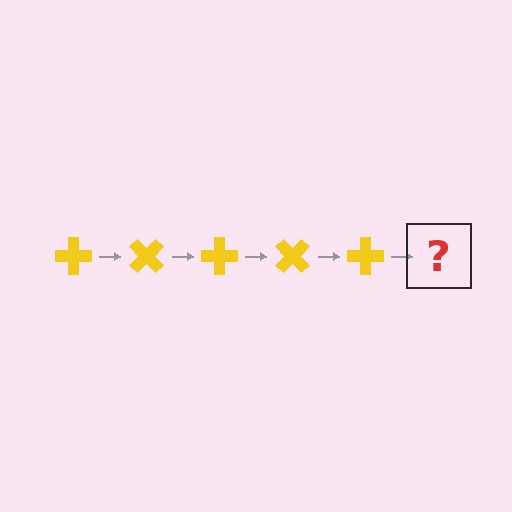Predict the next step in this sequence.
The next step is a yellow cross rotated 225 degrees.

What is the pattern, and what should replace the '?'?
The pattern is that the cross rotates 45 degrees each step. The '?' should be a yellow cross rotated 225 degrees.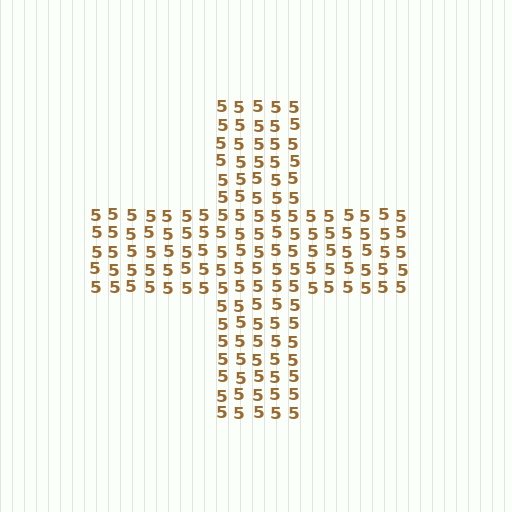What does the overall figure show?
The overall figure shows a cross.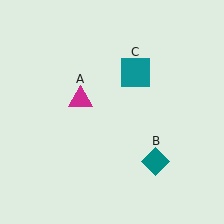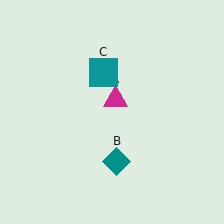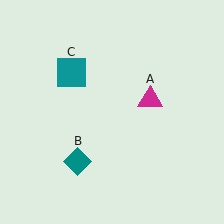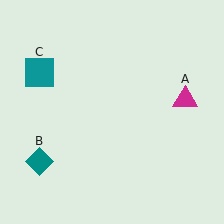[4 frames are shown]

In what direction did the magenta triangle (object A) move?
The magenta triangle (object A) moved right.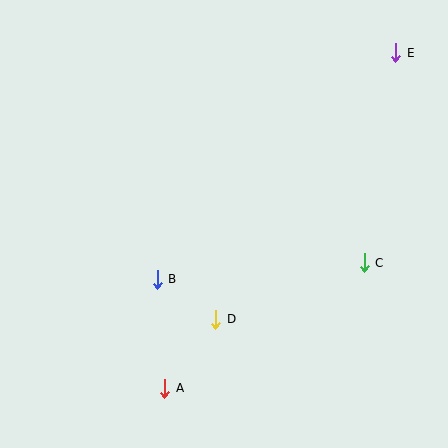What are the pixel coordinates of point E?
Point E is at (396, 53).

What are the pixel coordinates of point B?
Point B is at (157, 279).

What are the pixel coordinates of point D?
Point D is at (216, 319).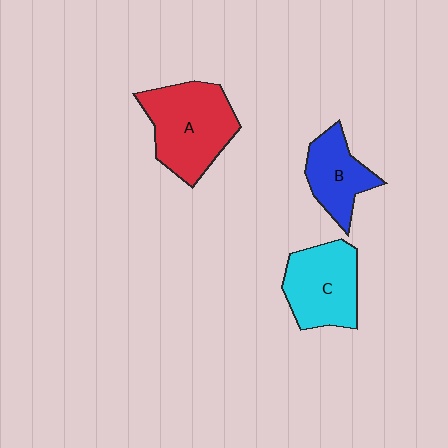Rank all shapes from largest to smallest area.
From largest to smallest: A (red), C (cyan), B (blue).